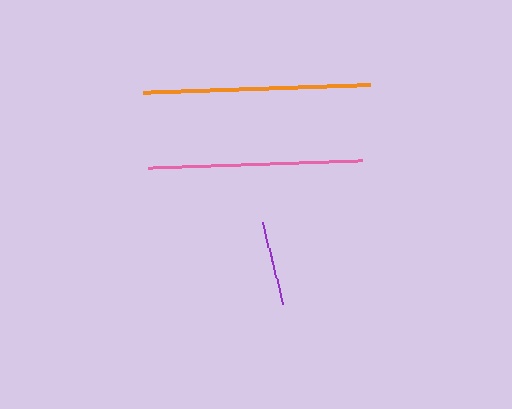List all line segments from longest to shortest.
From longest to shortest: orange, pink, purple.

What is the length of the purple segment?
The purple segment is approximately 86 pixels long.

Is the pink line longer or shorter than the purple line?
The pink line is longer than the purple line.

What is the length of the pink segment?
The pink segment is approximately 214 pixels long.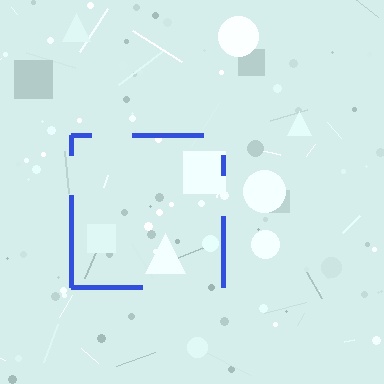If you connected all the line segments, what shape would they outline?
They would outline a square.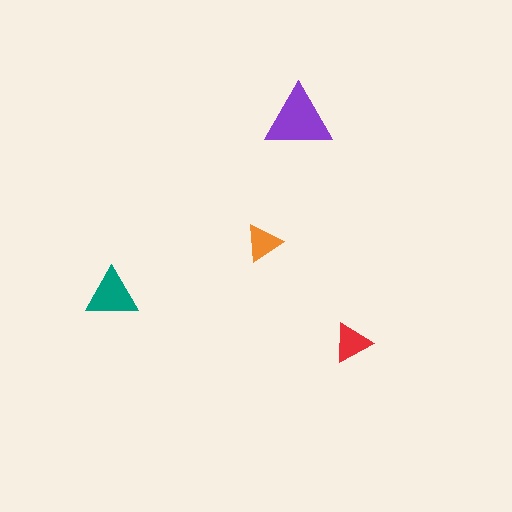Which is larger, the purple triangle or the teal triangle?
The purple one.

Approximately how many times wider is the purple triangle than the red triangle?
About 1.5 times wider.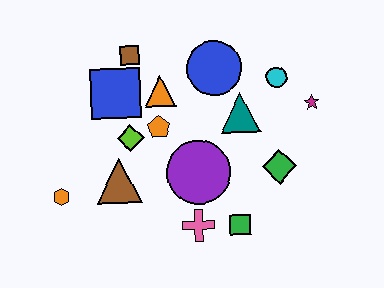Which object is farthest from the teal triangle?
The orange hexagon is farthest from the teal triangle.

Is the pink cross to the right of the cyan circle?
No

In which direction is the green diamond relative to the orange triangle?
The green diamond is to the right of the orange triangle.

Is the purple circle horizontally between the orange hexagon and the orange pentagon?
No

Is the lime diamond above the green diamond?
Yes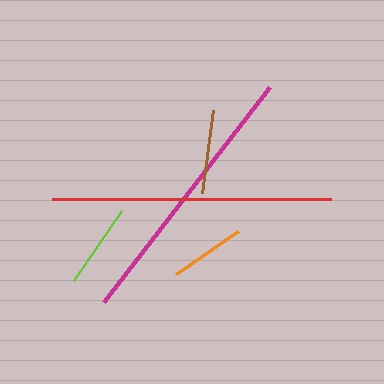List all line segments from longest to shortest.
From longest to shortest: red, magenta, lime, brown, orange.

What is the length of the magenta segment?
The magenta segment is approximately 272 pixels long.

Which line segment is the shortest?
The orange line is the shortest at approximately 75 pixels.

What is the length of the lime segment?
The lime segment is approximately 85 pixels long.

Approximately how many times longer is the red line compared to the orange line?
The red line is approximately 3.7 times the length of the orange line.